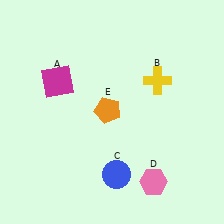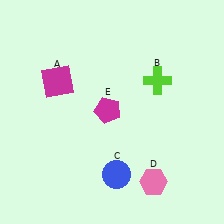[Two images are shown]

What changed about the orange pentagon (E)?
In Image 1, E is orange. In Image 2, it changed to magenta.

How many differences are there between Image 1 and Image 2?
There are 2 differences between the two images.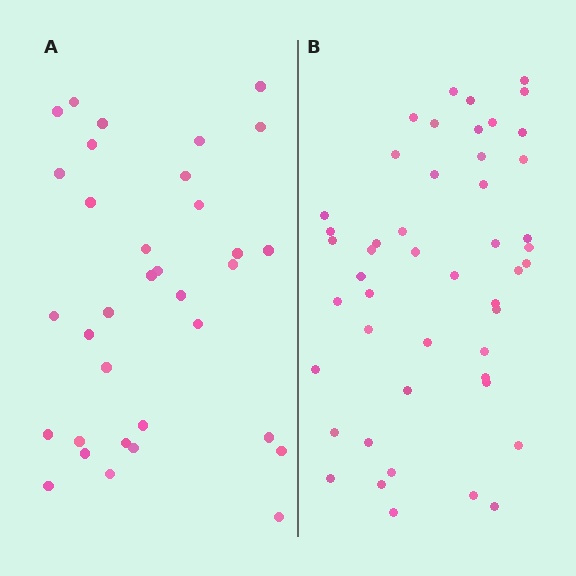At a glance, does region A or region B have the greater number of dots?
Region B (the right region) has more dots.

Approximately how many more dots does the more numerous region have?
Region B has approximately 15 more dots than region A.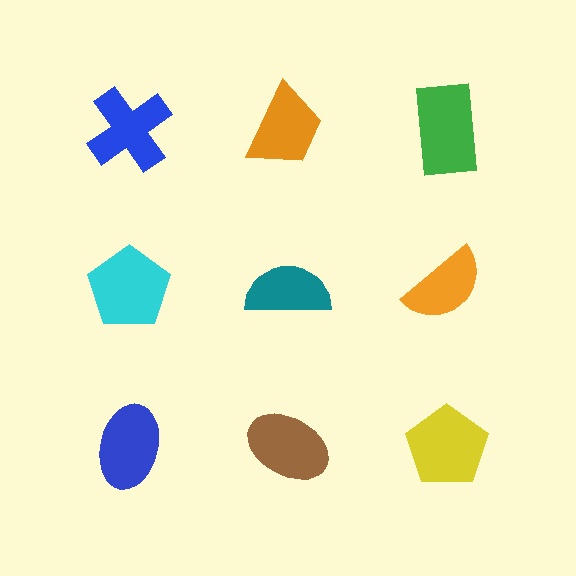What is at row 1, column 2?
An orange trapezoid.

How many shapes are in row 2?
3 shapes.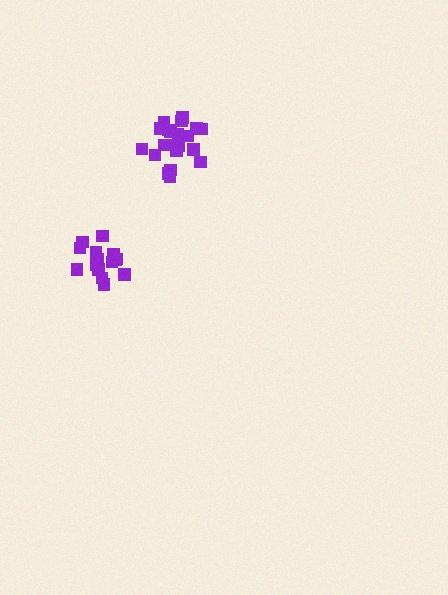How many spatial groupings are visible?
There are 2 spatial groupings.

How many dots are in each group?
Group 1: 15 dots, Group 2: 21 dots (36 total).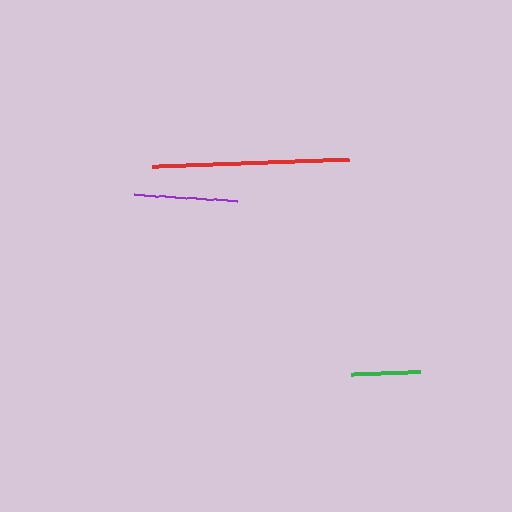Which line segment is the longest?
The red line is the longest at approximately 197 pixels.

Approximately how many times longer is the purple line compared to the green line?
The purple line is approximately 1.5 times the length of the green line.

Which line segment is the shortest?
The green line is the shortest at approximately 70 pixels.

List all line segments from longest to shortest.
From longest to shortest: red, purple, green.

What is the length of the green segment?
The green segment is approximately 70 pixels long.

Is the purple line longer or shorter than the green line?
The purple line is longer than the green line.